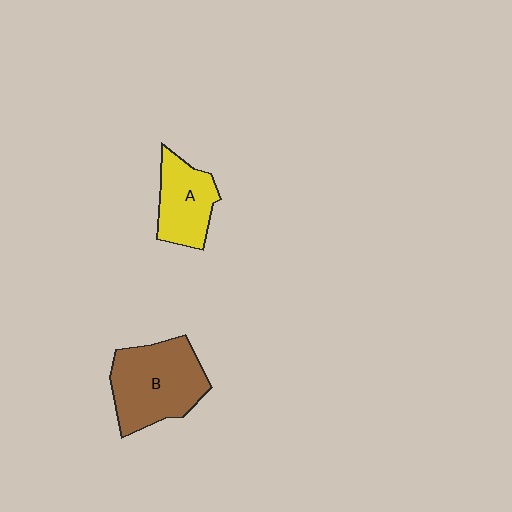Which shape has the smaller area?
Shape A (yellow).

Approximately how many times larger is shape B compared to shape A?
Approximately 1.5 times.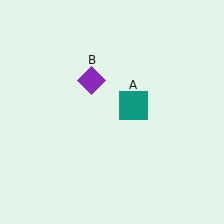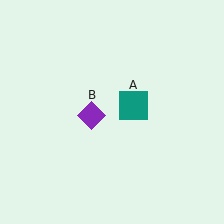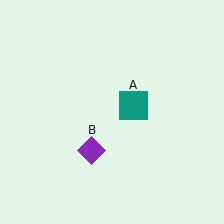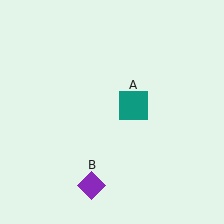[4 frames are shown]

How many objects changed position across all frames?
1 object changed position: purple diamond (object B).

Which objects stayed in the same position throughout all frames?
Teal square (object A) remained stationary.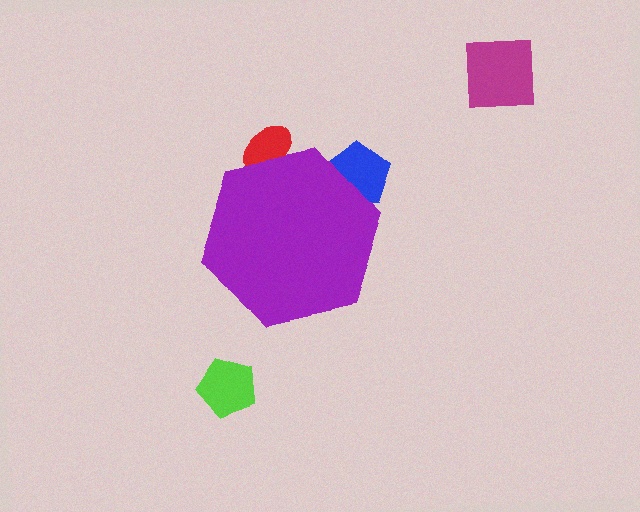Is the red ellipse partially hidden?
Yes, the red ellipse is partially hidden behind the purple hexagon.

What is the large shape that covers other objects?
A purple hexagon.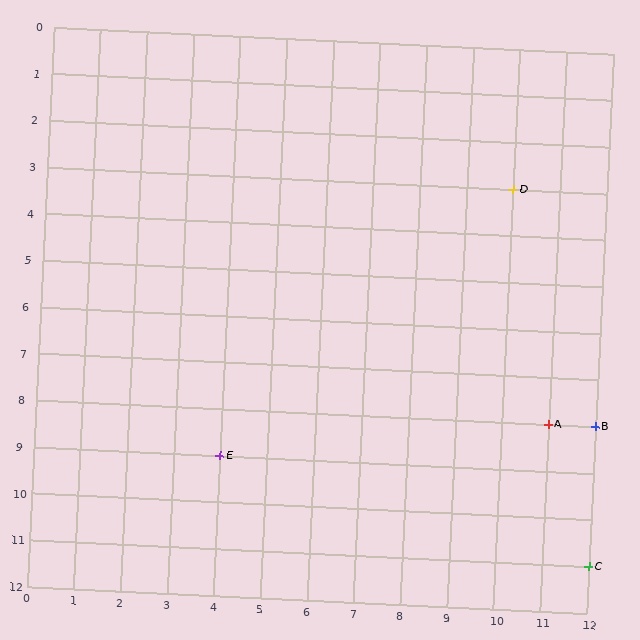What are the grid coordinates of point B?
Point B is at grid coordinates (12, 8).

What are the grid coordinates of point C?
Point C is at grid coordinates (12, 11).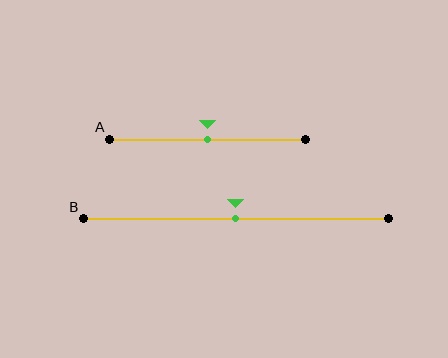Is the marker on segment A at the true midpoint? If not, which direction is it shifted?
Yes, the marker on segment A is at the true midpoint.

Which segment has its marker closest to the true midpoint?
Segment A has its marker closest to the true midpoint.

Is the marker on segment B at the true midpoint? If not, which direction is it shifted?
Yes, the marker on segment B is at the true midpoint.